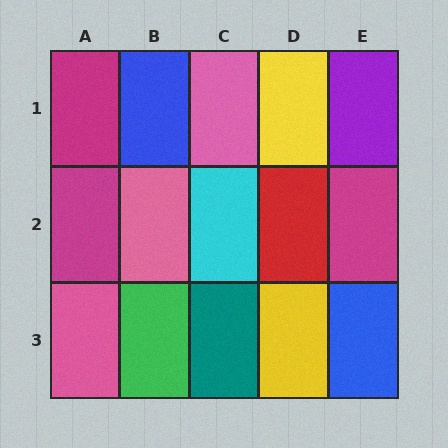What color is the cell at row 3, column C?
Teal.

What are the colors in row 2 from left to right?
Magenta, pink, cyan, red, magenta.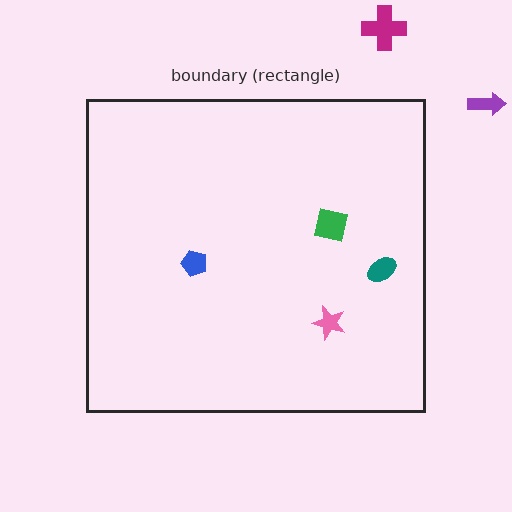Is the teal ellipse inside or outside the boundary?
Inside.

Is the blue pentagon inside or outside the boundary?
Inside.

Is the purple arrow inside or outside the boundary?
Outside.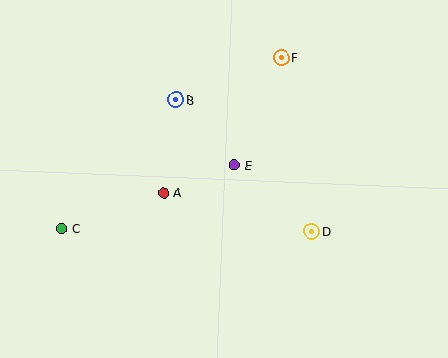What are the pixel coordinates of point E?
Point E is at (235, 165).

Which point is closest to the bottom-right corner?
Point D is closest to the bottom-right corner.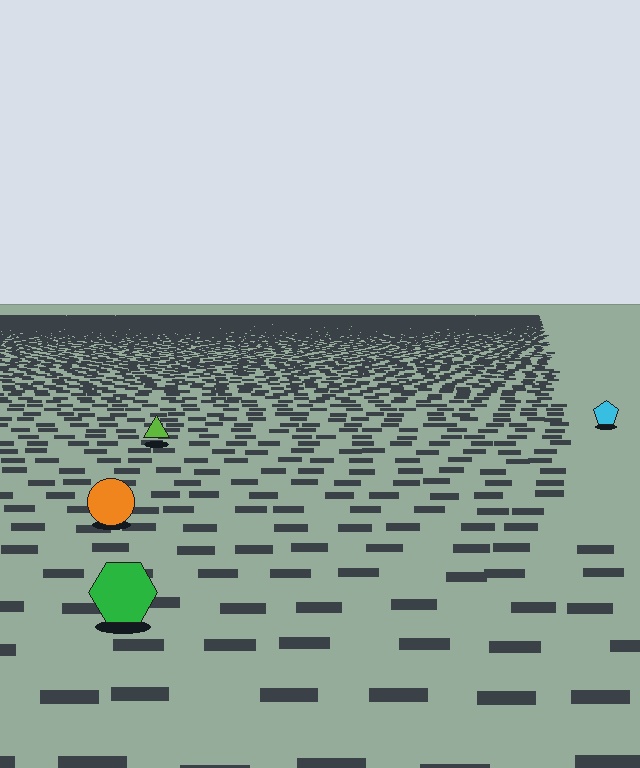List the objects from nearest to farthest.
From nearest to farthest: the green hexagon, the orange circle, the lime triangle, the cyan pentagon.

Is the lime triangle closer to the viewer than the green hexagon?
No. The green hexagon is closer — you can tell from the texture gradient: the ground texture is coarser near it.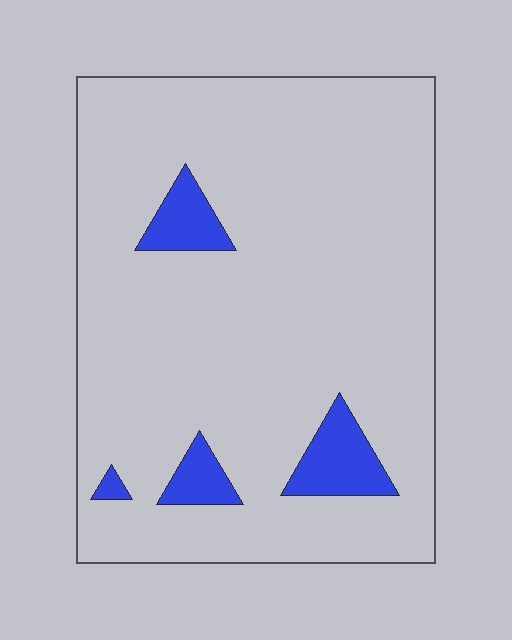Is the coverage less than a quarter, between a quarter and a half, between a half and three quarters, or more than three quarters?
Less than a quarter.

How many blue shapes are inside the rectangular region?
4.